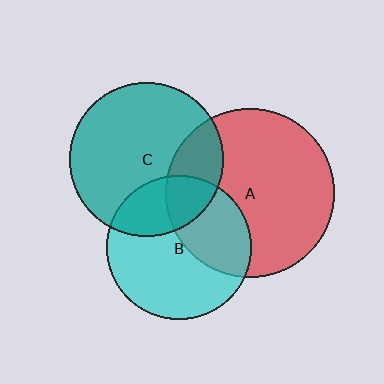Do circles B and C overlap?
Yes.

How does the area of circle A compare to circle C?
Approximately 1.2 times.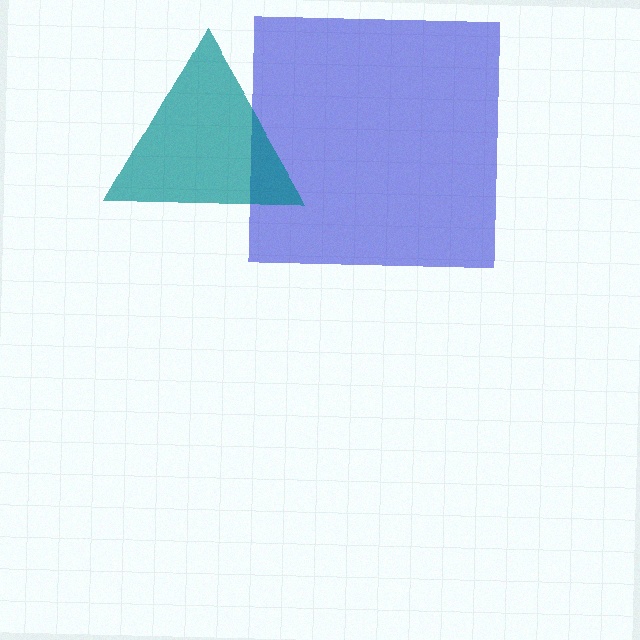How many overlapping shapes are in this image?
There are 2 overlapping shapes in the image.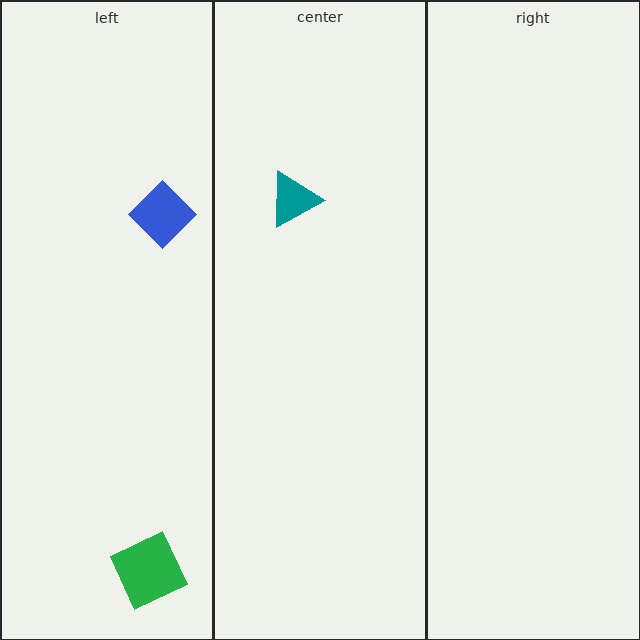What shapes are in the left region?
The green square, the blue diamond.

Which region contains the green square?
The left region.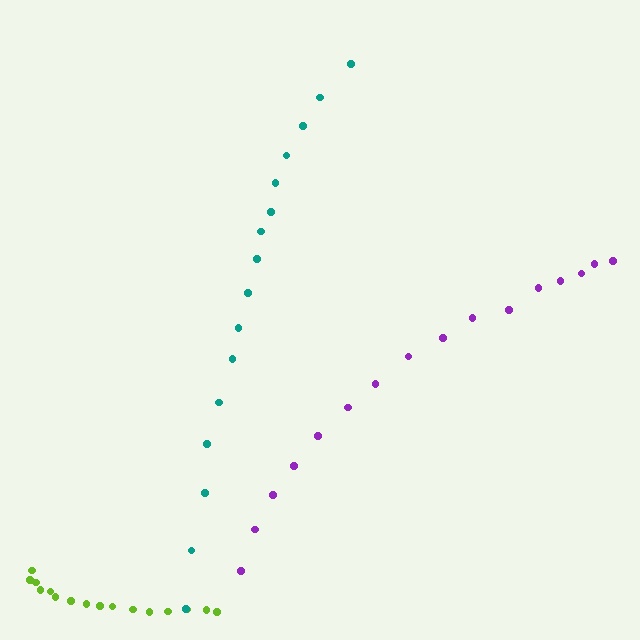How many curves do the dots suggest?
There are 3 distinct paths.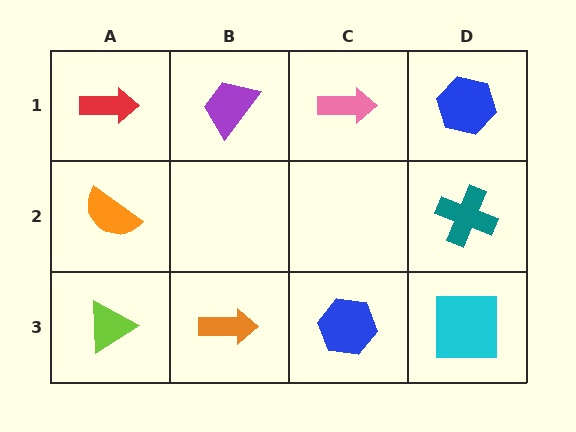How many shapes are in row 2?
2 shapes.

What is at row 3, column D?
A cyan square.